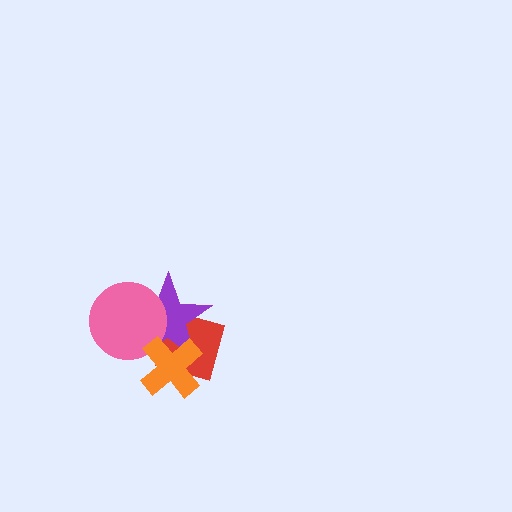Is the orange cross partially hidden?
No, no other shape covers it.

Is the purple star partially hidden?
Yes, it is partially covered by another shape.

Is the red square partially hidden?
Yes, it is partially covered by another shape.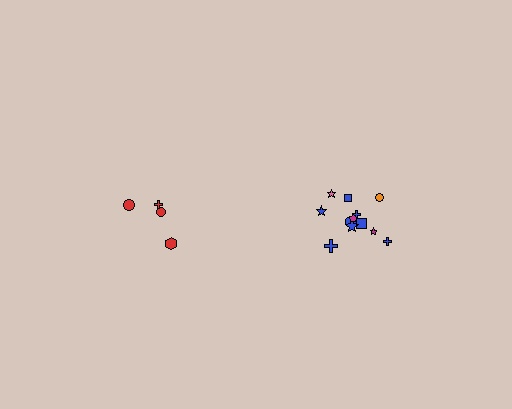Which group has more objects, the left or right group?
The right group.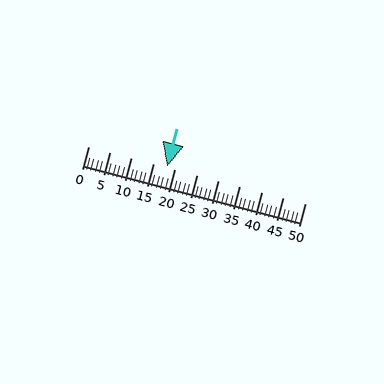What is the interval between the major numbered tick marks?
The major tick marks are spaced 5 units apart.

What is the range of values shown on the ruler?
The ruler shows values from 0 to 50.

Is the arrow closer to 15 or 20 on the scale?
The arrow is closer to 20.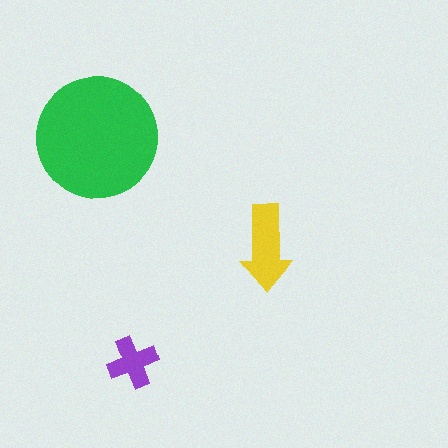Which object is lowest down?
The purple cross is bottommost.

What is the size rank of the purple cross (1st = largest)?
3rd.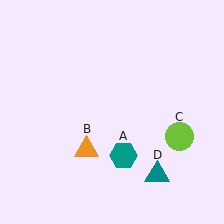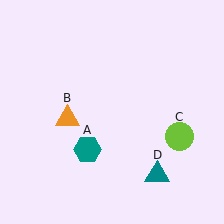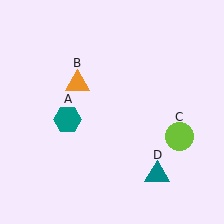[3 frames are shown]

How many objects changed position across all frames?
2 objects changed position: teal hexagon (object A), orange triangle (object B).